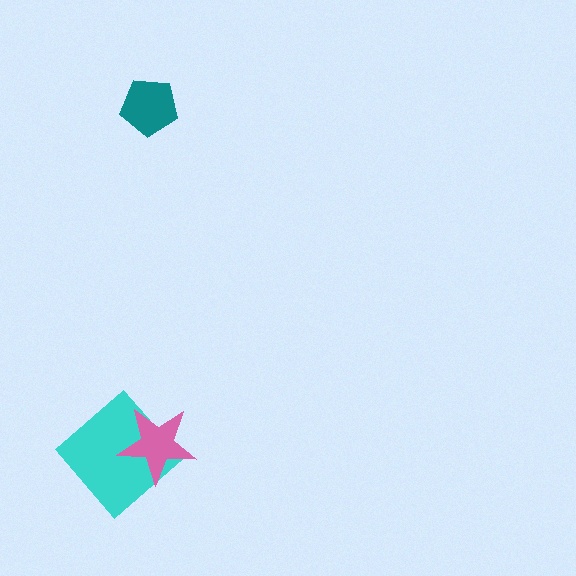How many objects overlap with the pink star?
1 object overlaps with the pink star.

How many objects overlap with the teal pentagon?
0 objects overlap with the teal pentagon.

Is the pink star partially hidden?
No, no other shape covers it.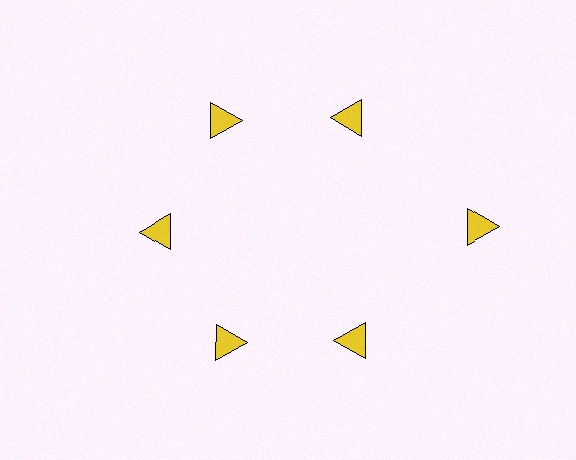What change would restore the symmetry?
The symmetry would be restored by moving it inward, back onto the ring so that all 6 triangles sit at equal angles and equal distance from the center.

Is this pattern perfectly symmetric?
No. The 6 yellow triangles are arranged in a ring, but one element near the 3 o'clock position is pushed outward from the center, breaking the 6-fold rotational symmetry.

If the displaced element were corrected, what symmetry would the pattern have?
It would have 6-fold rotational symmetry — the pattern would map onto itself every 60 degrees.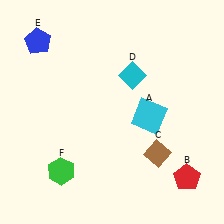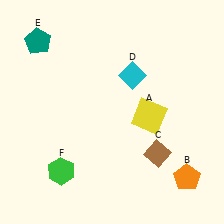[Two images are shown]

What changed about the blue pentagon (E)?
In Image 1, E is blue. In Image 2, it changed to teal.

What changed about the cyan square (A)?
In Image 1, A is cyan. In Image 2, it changed to yellow.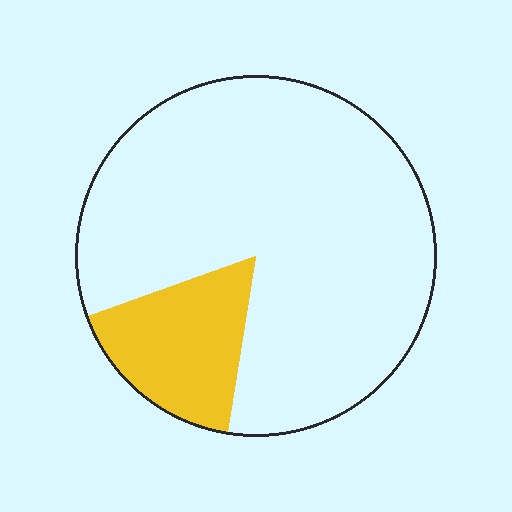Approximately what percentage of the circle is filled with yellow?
Approximately 15%.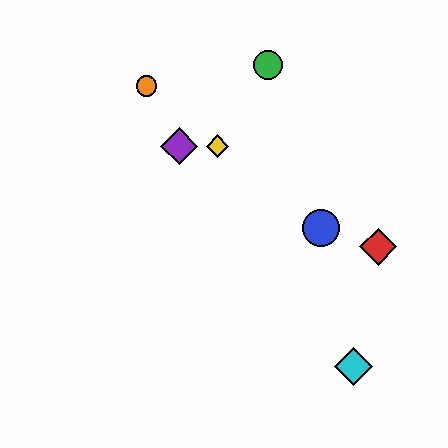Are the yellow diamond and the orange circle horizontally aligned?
No, the yellow diamond is at y≈146 and the orange circle is at y≈86.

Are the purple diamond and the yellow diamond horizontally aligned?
Yes, both are at y≈146.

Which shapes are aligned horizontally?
The yellow diamond, the purple diamond are aligned horizontally.